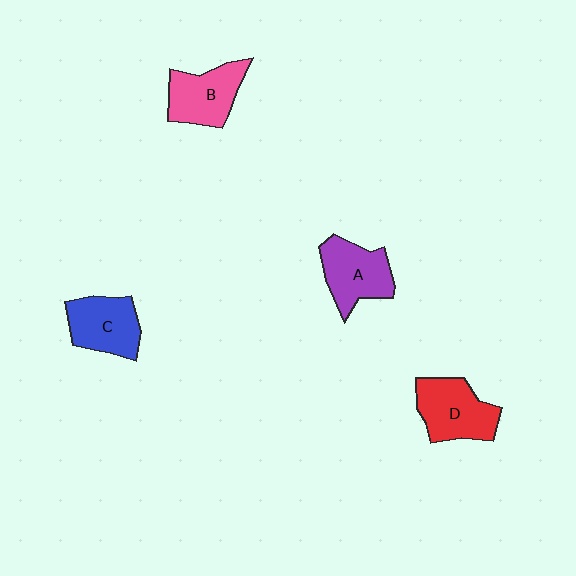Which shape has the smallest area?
Shape C (blue).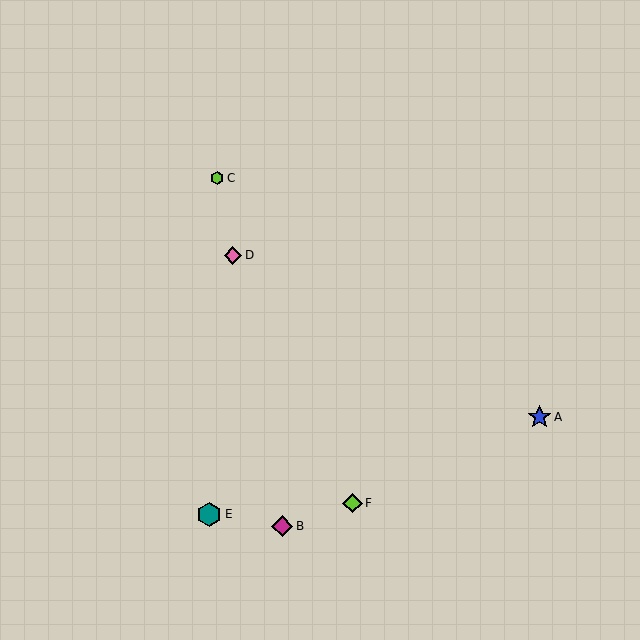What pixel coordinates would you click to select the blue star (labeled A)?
Click at (539, 417) to select the blue star A.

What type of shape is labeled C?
Shape C is a lime hexagon.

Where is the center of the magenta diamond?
The center of the magenta diamond is at (282, 526).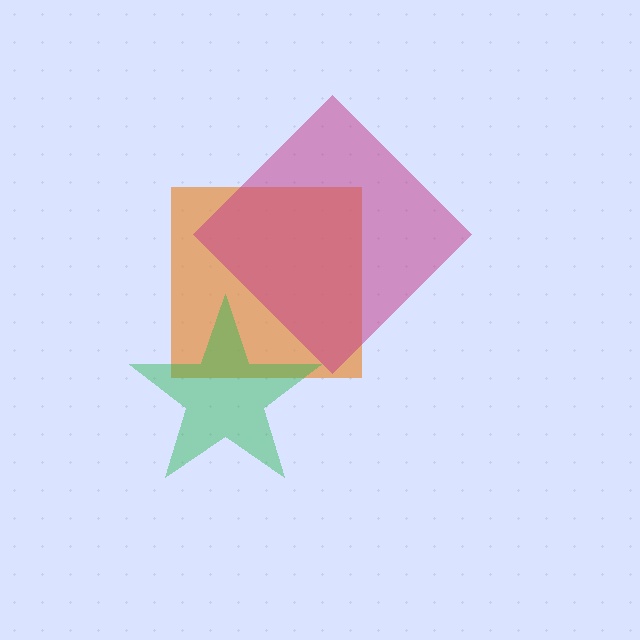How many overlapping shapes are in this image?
There are 3 overlapping shapes in the image.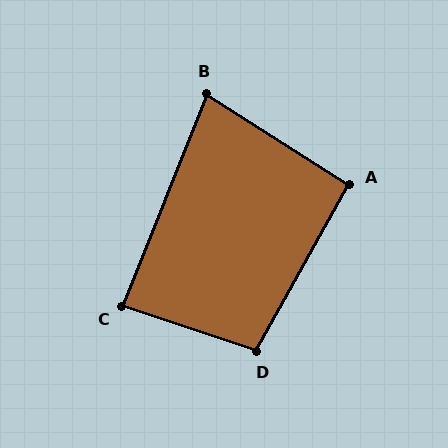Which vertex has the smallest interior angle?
B, at approximately 79 degrees.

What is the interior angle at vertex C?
Approximately 87 degrees (approximately right).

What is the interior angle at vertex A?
Approximately 93 degrees (approximately right).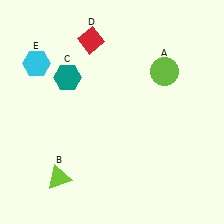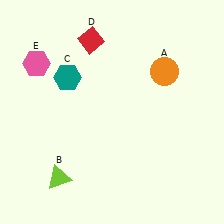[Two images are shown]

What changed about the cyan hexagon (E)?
In Image 1, E is cyan. In Image 2, it changed to pink.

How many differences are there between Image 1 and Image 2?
There are 2 differences between the two images.